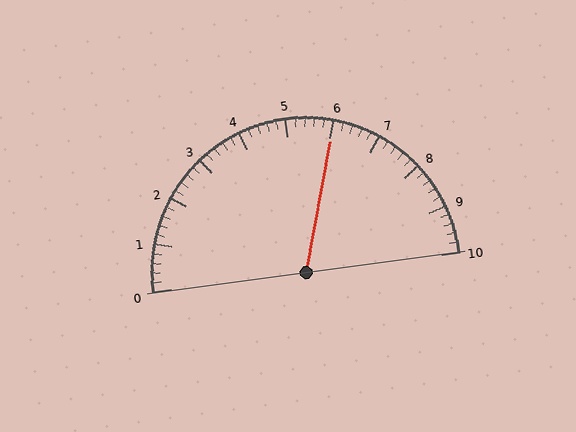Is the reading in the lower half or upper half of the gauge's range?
The reading is in the upper half of the range (0 to 10).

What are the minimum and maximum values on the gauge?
The gauge ranges from 0 to 10.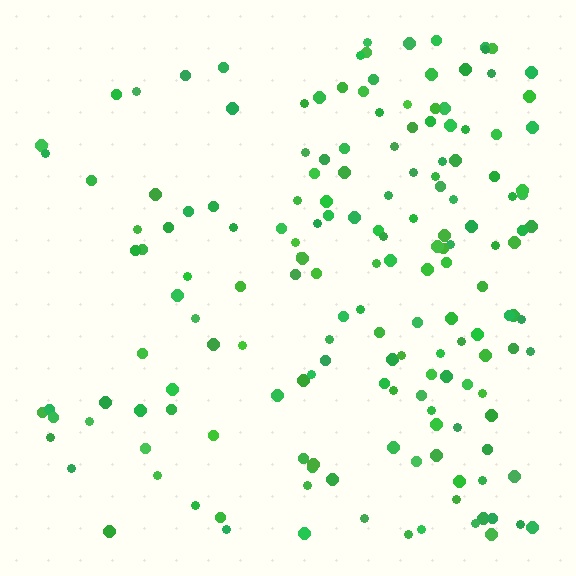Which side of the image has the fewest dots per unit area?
The left.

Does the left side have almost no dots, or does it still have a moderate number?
Still a moderate number, just noticeably fewer than the right.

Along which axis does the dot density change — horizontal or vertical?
Horizontal.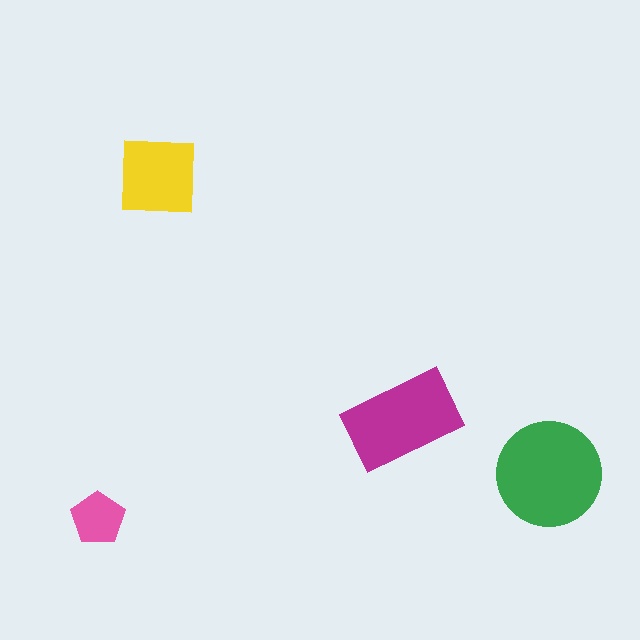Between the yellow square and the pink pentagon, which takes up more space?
The yellow square.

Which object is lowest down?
The pink pentagon is bottommost.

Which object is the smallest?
The pink pentagon.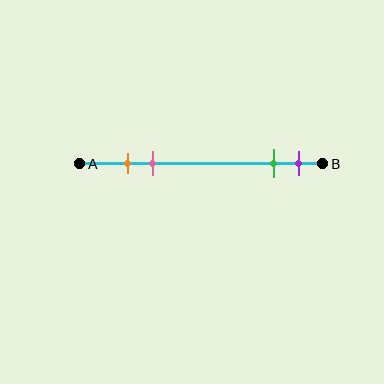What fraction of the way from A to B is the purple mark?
The purple mark is approximately 90% (0.9) of the way from A to B.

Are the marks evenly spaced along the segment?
No, the marks are not evenly spaced.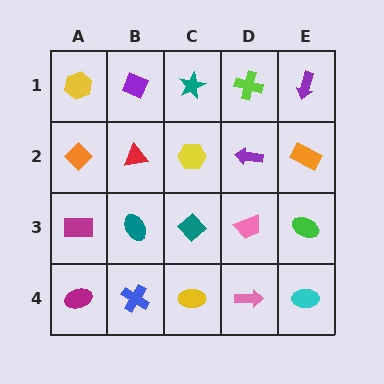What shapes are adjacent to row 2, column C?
A teal star (row 1, column C), a teal diamond (row 3, column C), a red triangle (row 2, column B), a purple arrow (row 2, column D).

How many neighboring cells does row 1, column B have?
3.